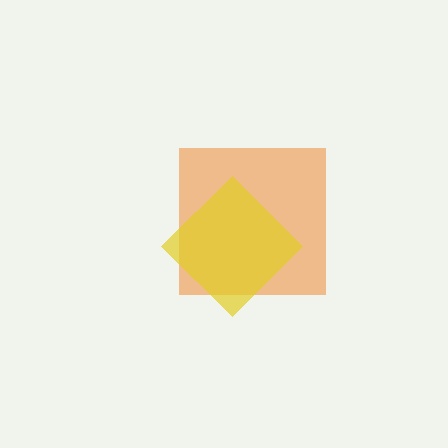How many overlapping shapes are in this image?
There are 2 overlapping shapes in the image.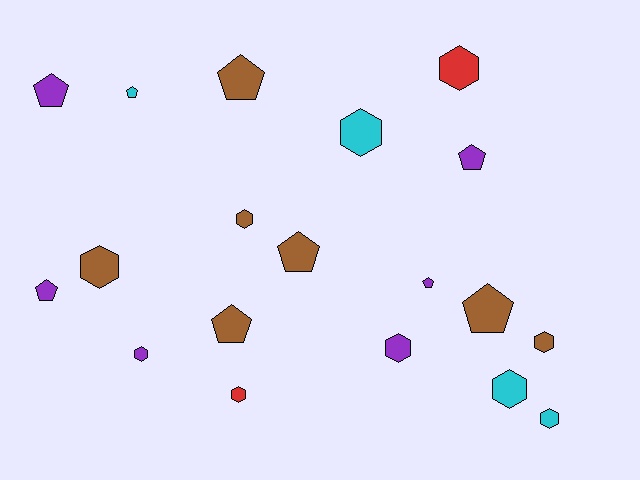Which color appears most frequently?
Brown, with 7 objects.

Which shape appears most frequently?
Hexagon, with 10 objects.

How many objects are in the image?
There are 19 objects.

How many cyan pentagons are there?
There is 1 cyan pentagon.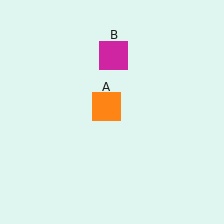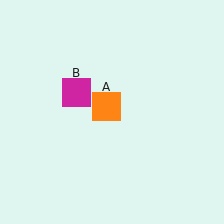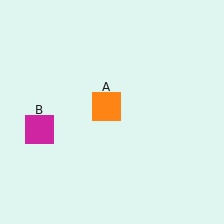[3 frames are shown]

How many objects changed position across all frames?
1 object changed position: magenta square (object B).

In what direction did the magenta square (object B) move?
The magenta square (object B) moved down and to the left.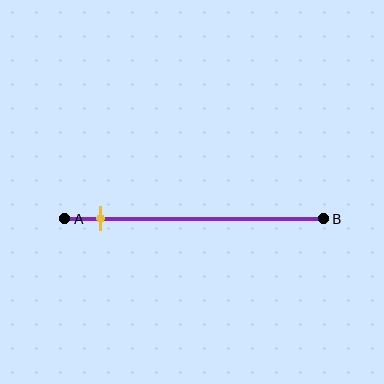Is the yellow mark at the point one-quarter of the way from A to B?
No, the mark is at about 15% from A, not at the 25% one-quarter point.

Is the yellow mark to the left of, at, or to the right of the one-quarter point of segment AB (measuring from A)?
The yellow mark is to the left of the one-quarter point of segment AB.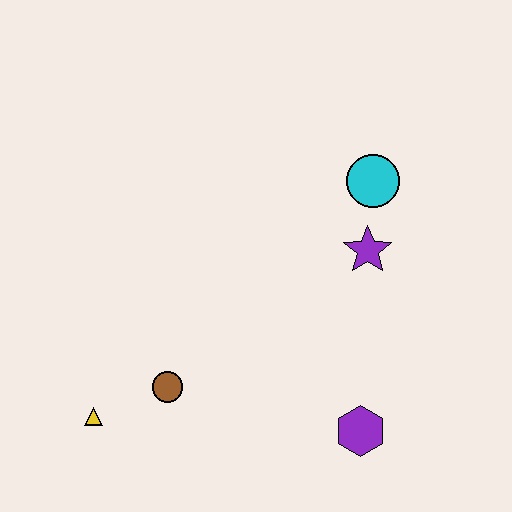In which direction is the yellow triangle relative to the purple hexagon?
The yellow triangle is to the left of the purple hexagon.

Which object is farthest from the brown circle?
The cyan circle is farthest from the brown circle.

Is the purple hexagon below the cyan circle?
Yes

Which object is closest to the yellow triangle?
The brown circle is closest to the yellow triangle.